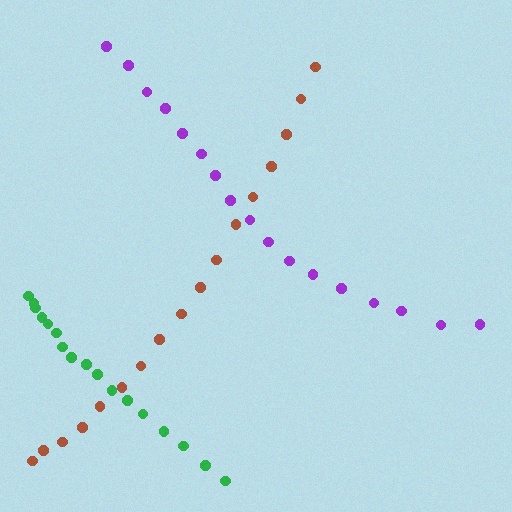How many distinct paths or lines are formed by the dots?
There are 3 distinct paths.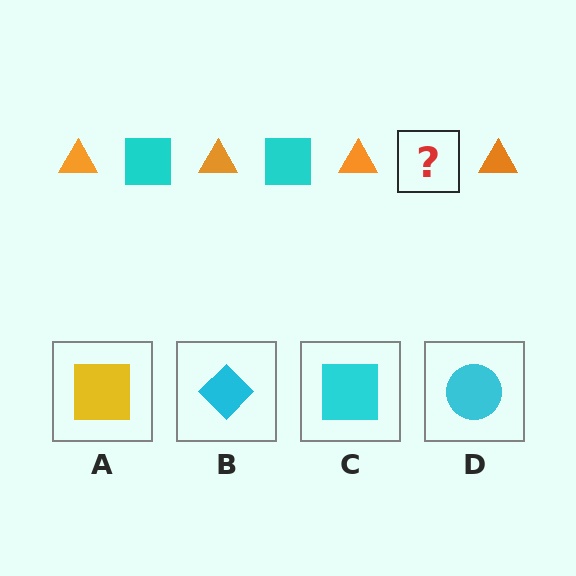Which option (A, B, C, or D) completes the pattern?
C.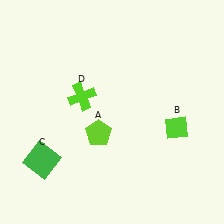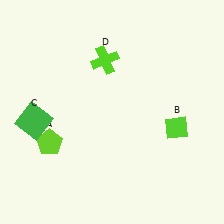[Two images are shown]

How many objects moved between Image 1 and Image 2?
3 objects moved between the two images.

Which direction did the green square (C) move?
The green square (C) moved up.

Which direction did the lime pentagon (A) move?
The lime pentagon (A) moved left.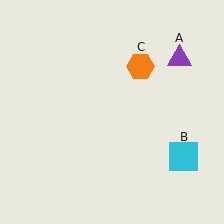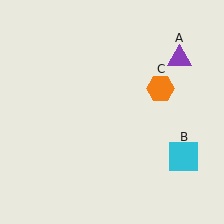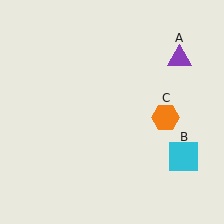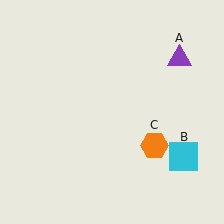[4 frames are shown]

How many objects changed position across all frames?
1 object changed position: orange hexagon (object C).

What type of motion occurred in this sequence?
The orange hexagon (object C) rotated clockwise around the center of the scene.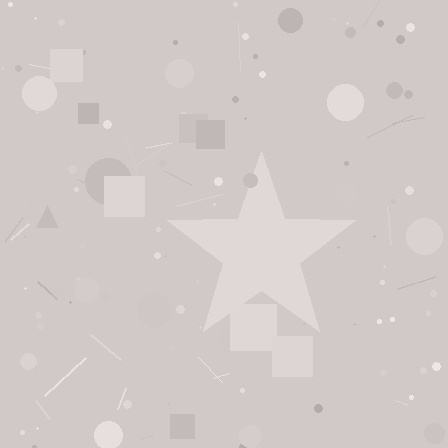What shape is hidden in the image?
A star is hidden in the image.